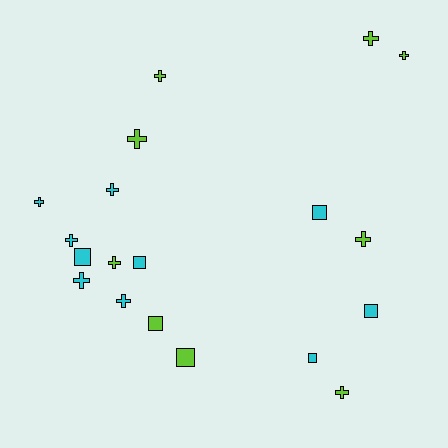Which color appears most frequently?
Cyan, with 10 objects.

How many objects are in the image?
There are 19 objects.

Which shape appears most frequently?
Cross, with 12 objects.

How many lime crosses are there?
There are 7 lime crosses.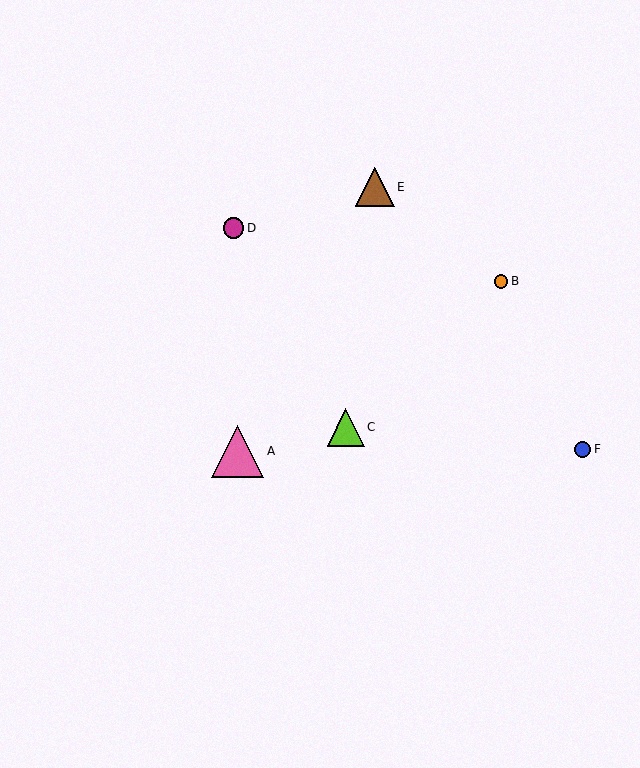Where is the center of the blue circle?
The center of the blue circle is at (583, 449).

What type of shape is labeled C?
Shape C is a lime triangle.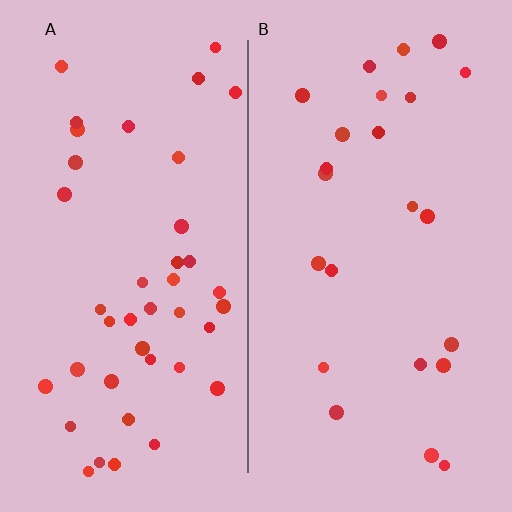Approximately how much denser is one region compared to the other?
Approximately 1.8× — region A over region B.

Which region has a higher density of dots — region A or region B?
A (the left).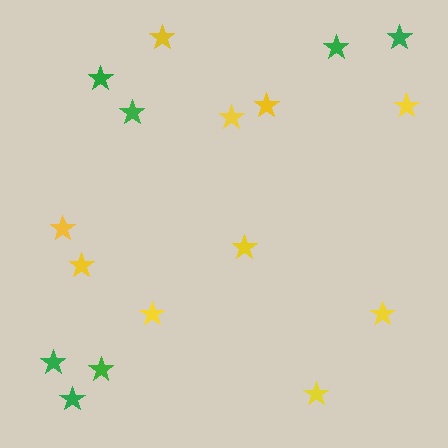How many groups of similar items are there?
There are 2 groups: one group of yellow stars (10) and one group of green stars (7).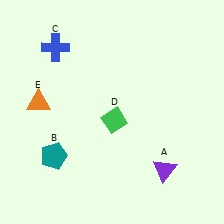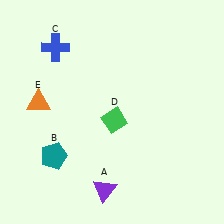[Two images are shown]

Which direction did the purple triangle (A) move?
The purple triangle (A) moved left.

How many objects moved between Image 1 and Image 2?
1 object moved between the two images.